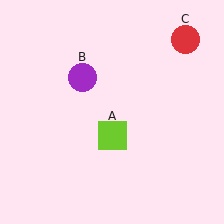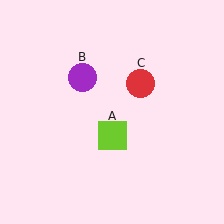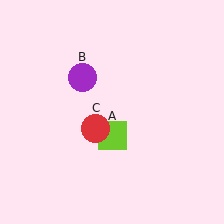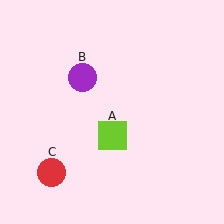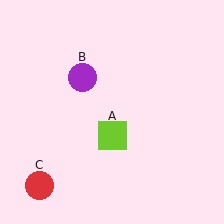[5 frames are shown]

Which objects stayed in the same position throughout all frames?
Lime square (object A) and purple circle (object B) remained stationary.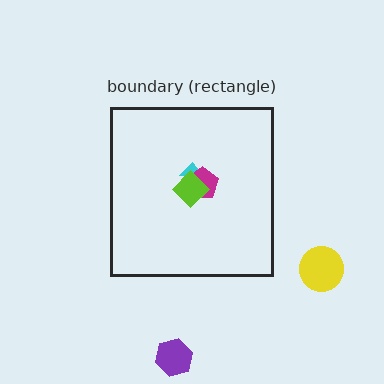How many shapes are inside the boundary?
3 inside, 2 outside.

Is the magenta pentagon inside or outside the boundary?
Inside.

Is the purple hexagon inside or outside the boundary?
Outside.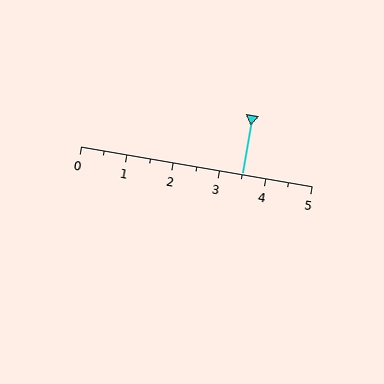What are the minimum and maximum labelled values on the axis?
The axis runs from 0 to 5.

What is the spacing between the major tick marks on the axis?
The major ticks are spaced 1 apart.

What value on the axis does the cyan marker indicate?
The marker indicates approximately 3.5.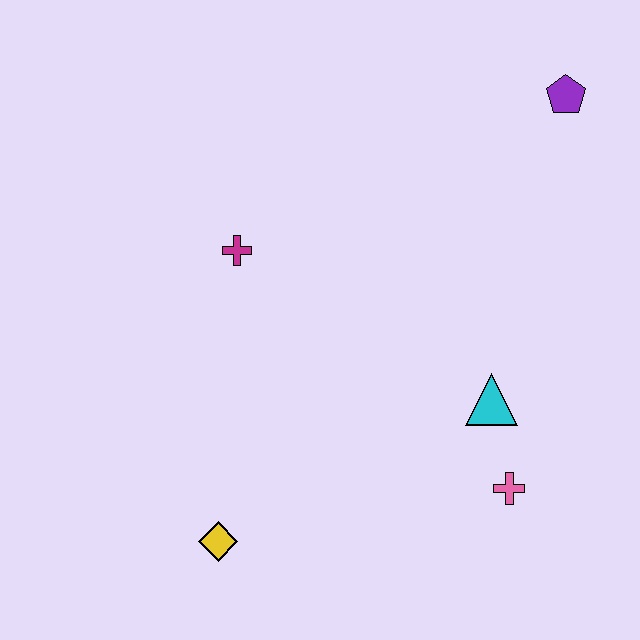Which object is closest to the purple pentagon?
The cyan triangle is closest to the purple pentagon.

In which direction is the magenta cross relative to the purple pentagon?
The magenta cross is to the left of the purple pentagon.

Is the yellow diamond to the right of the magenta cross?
No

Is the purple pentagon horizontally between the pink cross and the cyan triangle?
No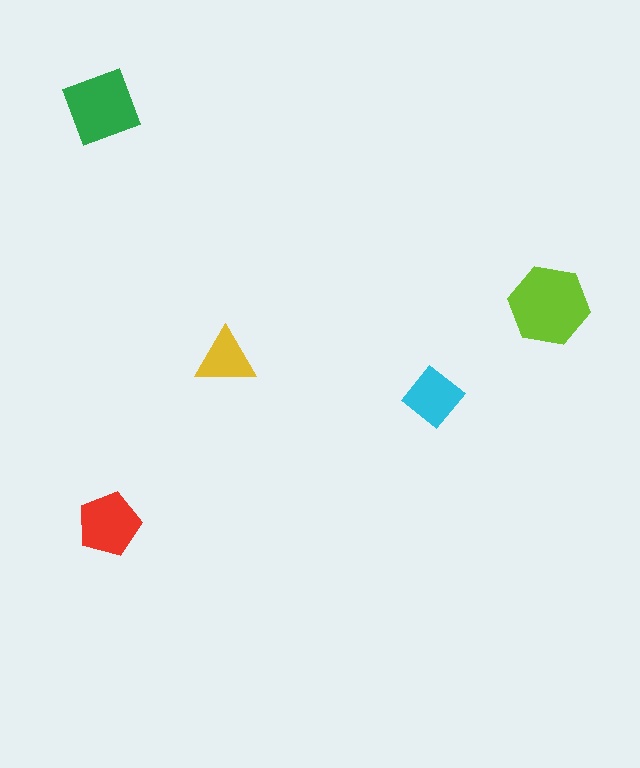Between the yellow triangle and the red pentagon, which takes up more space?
The red pentagon.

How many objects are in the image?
There are 5 objects in the image.